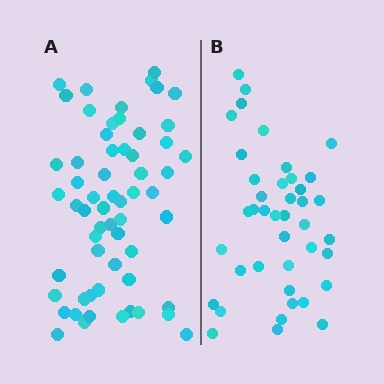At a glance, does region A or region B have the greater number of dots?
Region A (the left region) has more dots.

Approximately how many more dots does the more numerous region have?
Region A has approximately 20 more dots than region B.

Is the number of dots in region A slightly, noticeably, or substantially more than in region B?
Region A has substantially more. The ratio is roughly 1.5 to 1.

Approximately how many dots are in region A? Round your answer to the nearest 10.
About 60 dots.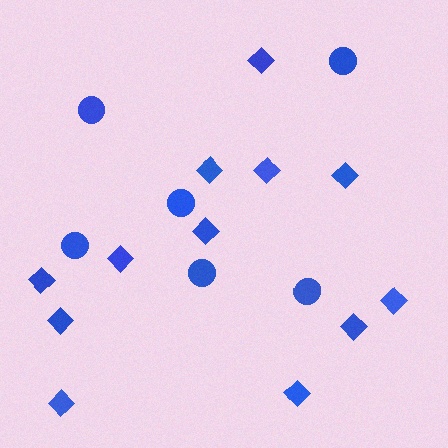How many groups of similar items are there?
There are 2 groups: one group of circles (6) and one group of diamonds (12).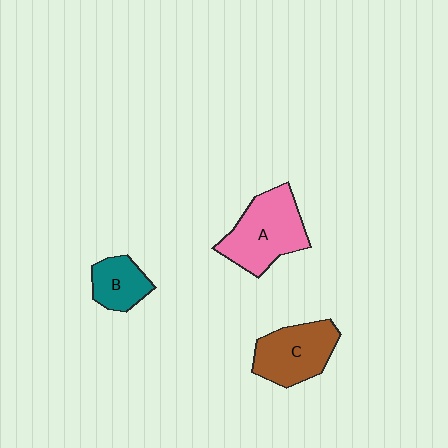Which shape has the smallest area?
Shape B (teal).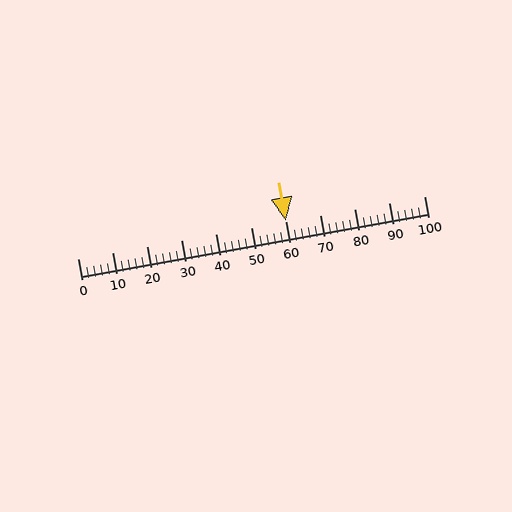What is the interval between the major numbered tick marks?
The major tick marks are spaced 10 units apart.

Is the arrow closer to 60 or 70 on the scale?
The arrow is closer to 60.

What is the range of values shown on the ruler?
The ruler shows values from 0 to 100.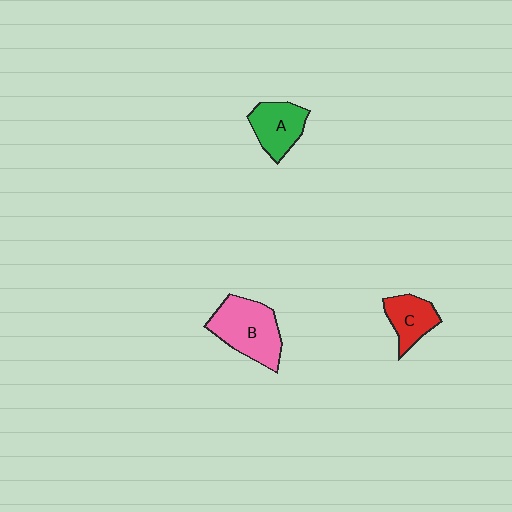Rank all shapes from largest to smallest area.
From largest to smallest: B (pink), A (green), C (red).